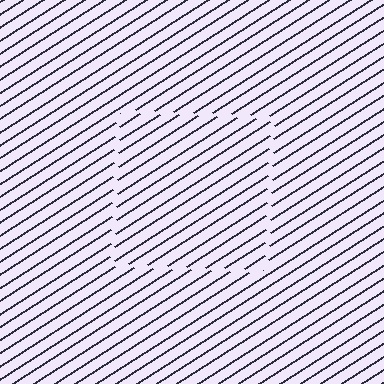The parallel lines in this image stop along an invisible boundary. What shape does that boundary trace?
An illusory square. The interior of the shape contains the same grating, shifted by half a period — the contour is defined by the phase discontinuity where line-ends from the inner and outer gratings abut.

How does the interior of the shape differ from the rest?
The interior of the shape contains the same grating, shifted by half a period — the contour is defined by the phase discontinuity where line-ends from the inner and outer gratings abut.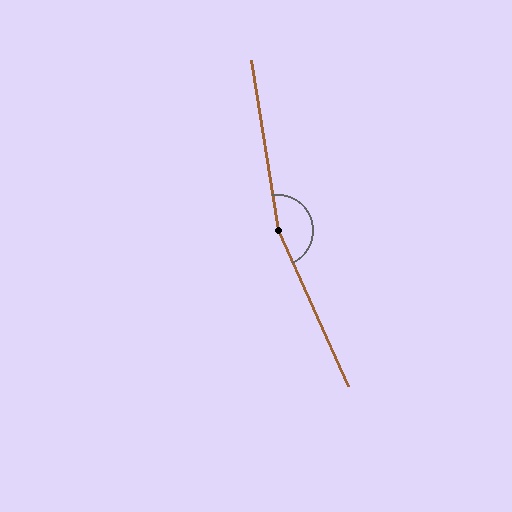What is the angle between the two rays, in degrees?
Approximately 165 degrees.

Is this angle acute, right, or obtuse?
It is obtuse.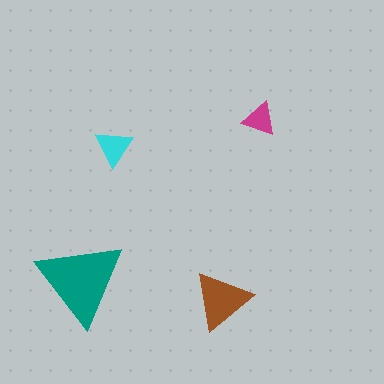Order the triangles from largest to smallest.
the teal one, the brown one, the cyan one, the magenta one.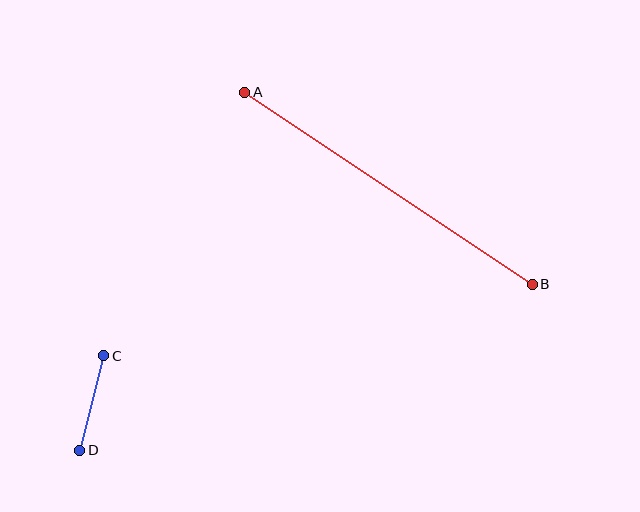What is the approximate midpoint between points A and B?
The midpoint is at approximately (388, 188) pixels.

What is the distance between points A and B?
The distance is approximately 346 pixels.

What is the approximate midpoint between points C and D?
The midpoint is at approximately (92, 403) pixels.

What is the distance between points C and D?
The distance is approximately 97 pixels.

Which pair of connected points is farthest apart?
Points A and B are farthest apart.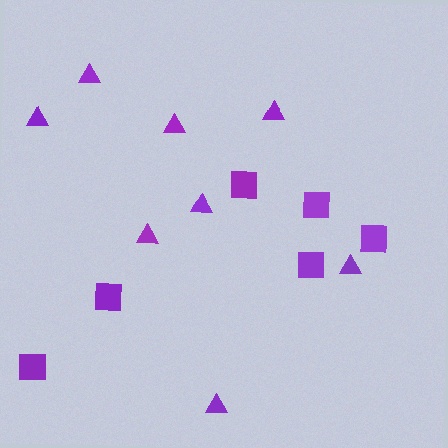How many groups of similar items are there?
There are 2 groups: one group of triangles (8) and one group of squares (6).